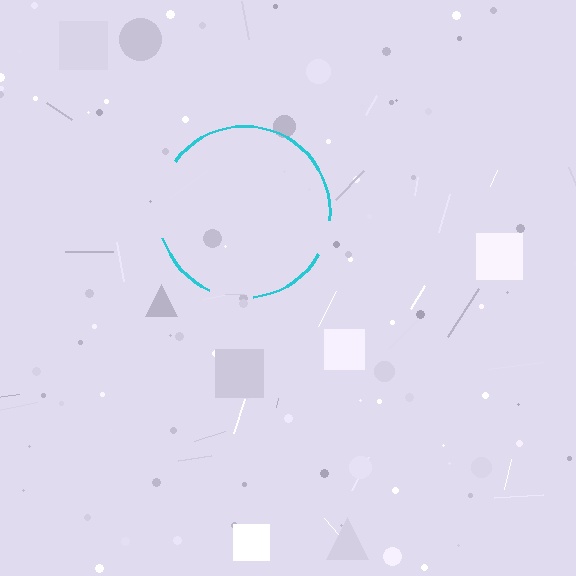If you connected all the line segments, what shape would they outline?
They would outline a circle.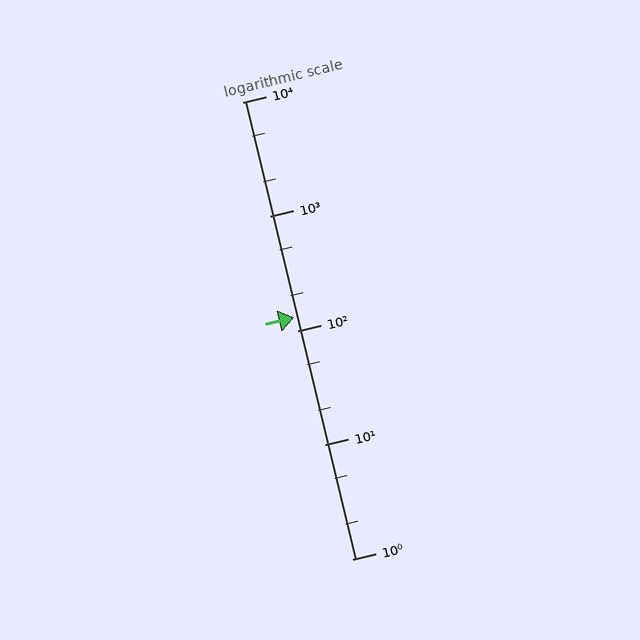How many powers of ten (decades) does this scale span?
The scale spans 4 decades, from 1 to 10000.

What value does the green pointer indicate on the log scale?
The pointer indicates approximately 130.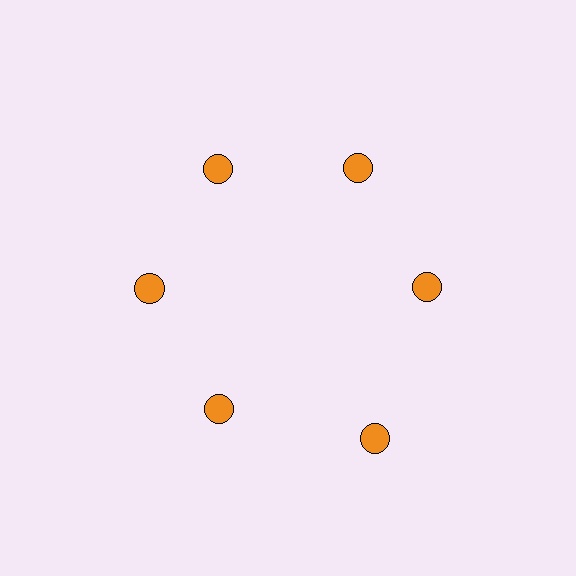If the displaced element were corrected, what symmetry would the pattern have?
It would have 6-fold rotational symmetry — the pattern would map onto itself every 60 degrees.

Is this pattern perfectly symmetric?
No. The 6 orange circles are arranged in a ring, but one element near the 5 o'clock position is pushed outward from the center, breaking the 6-fold rotational symmetry.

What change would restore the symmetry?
The symmetry would be restored by moving it inward, back onto the ring so that all 6 circles sit at equal angles and equal distance from the center.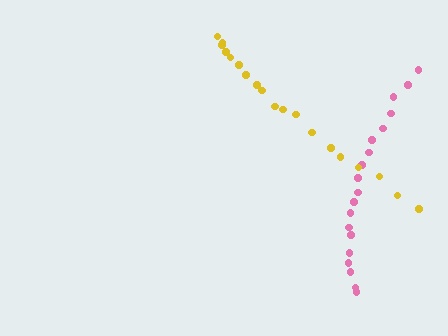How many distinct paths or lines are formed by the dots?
There are 2 distinct paths.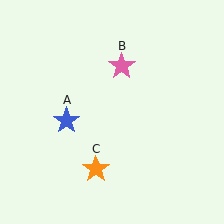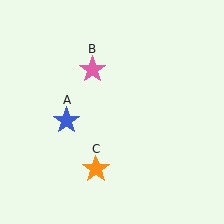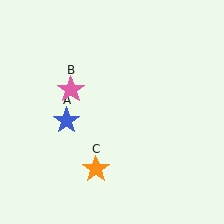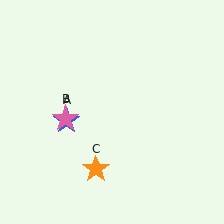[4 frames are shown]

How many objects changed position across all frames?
1 object changed position: pink star (object B).